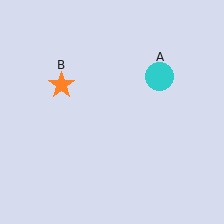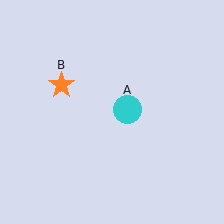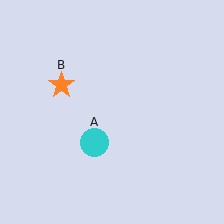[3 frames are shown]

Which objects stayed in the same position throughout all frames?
Orange star (object B) remained stationary.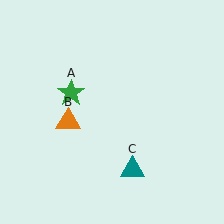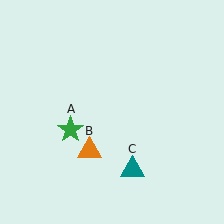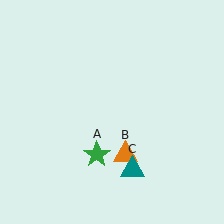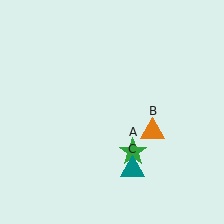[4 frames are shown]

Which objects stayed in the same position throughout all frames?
Teal triangle (object C) remained stationary.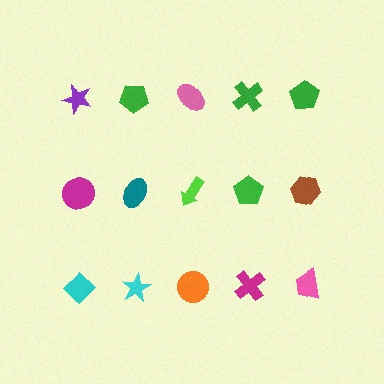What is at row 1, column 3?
A pink ellipse.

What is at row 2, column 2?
A teal ellipse.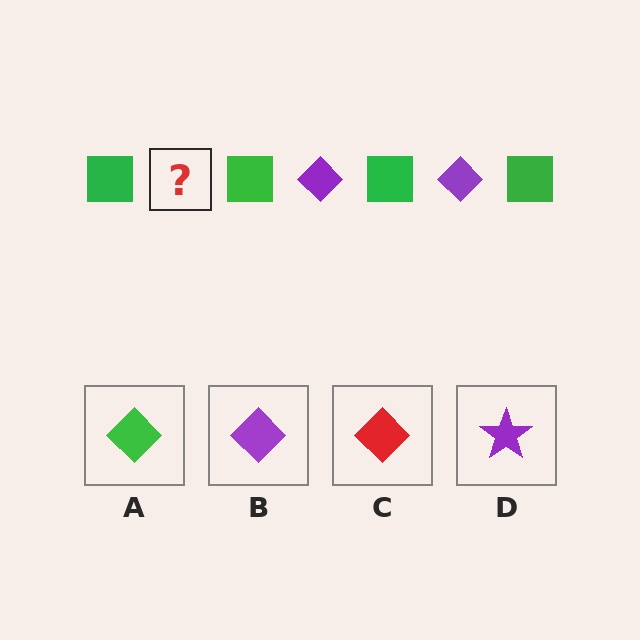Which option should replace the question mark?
Option B.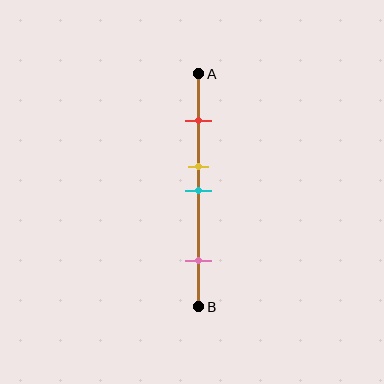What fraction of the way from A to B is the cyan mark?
The cyan mark is approximately 50% (0.5) of the way from A to B.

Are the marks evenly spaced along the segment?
No, the marks are not evenly spaced.